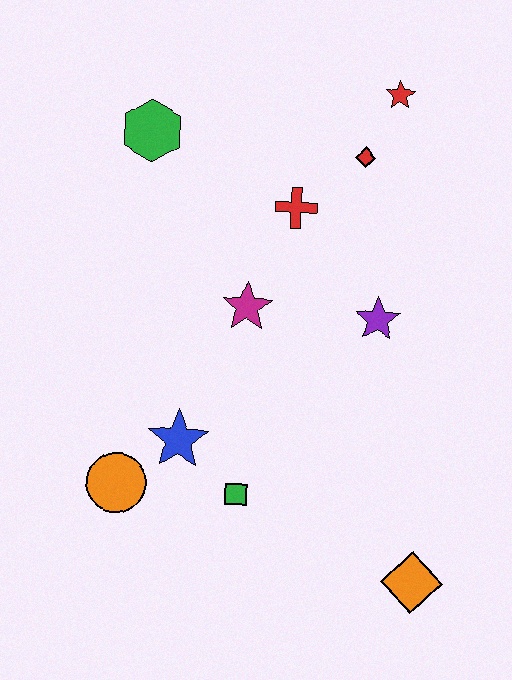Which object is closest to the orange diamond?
The green square is closest to the orange diamond.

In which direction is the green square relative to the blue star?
The green square is to the right of the blue star.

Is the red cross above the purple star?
Yes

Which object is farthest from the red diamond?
The orange diamond is farthest from the red diamond.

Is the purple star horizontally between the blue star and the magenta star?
No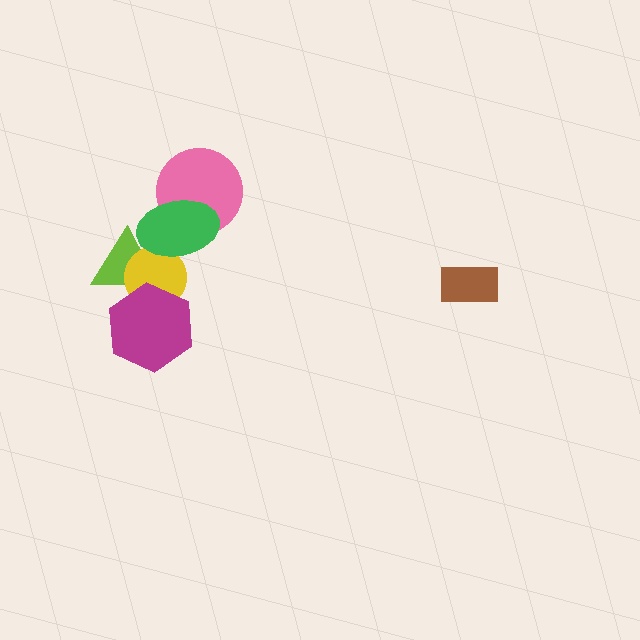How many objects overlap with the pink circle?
1 object overlaps with the pink circle.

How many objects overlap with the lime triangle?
3 objects overlap with the lime triangle.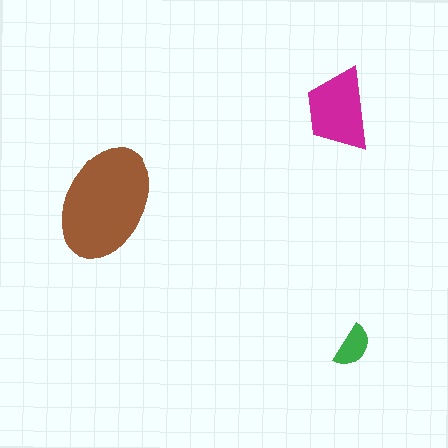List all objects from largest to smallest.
The brown ellipse, the magenta trapezoid, the green semicircle.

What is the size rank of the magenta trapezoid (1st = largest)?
2nd.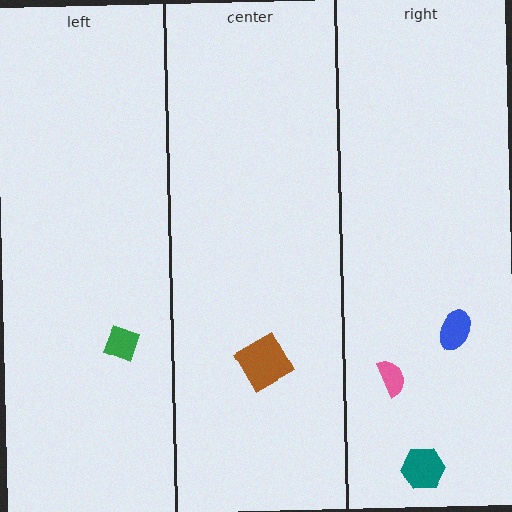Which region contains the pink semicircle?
The right region.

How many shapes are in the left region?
1.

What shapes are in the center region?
The brown diamond.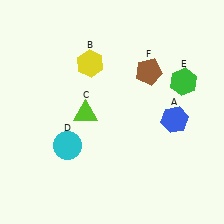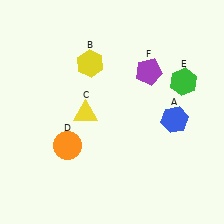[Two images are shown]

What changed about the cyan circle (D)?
In Image 1, D is cyan. In Image 2, it changed to orange.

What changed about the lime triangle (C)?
In Image 1, C is lime. In Image 2, it changed to yellow.